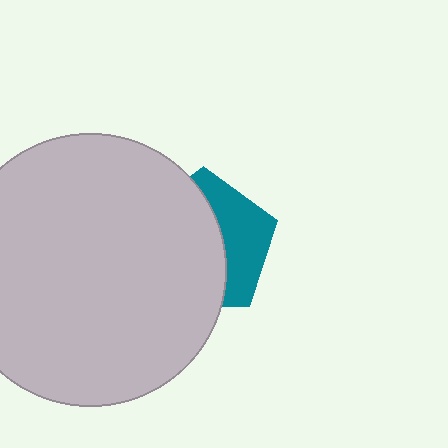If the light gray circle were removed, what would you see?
You would see the complete teal pentagon.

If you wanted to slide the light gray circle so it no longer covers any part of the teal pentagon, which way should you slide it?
Slide it left — that is the most direct way to separate the two shapes.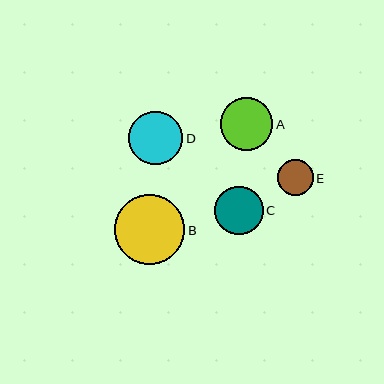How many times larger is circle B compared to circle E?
Circle B is approximately 2.0 times the size of circle E.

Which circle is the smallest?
Circle E is the smallest with a size of approximately 35 pixels.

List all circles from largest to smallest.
From largest to smallest: B, D, A, C, E.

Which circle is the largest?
Circle B is the largest with a size of approximately 70 pixels.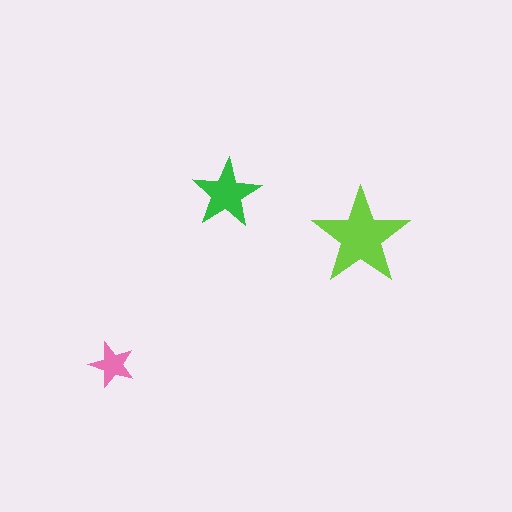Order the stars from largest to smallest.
the lime one, the green one, the pink one.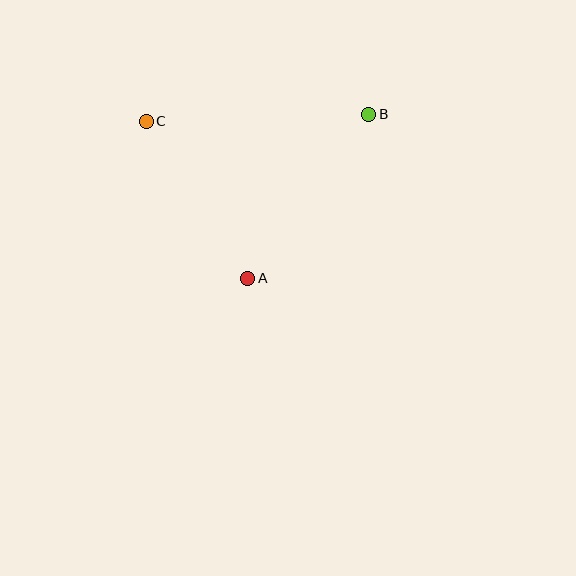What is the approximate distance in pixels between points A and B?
The distance between A and B is approximately 204 pixels.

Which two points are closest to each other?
Points A and C are closest to each other.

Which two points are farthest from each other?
Points B and C are farthest from each other.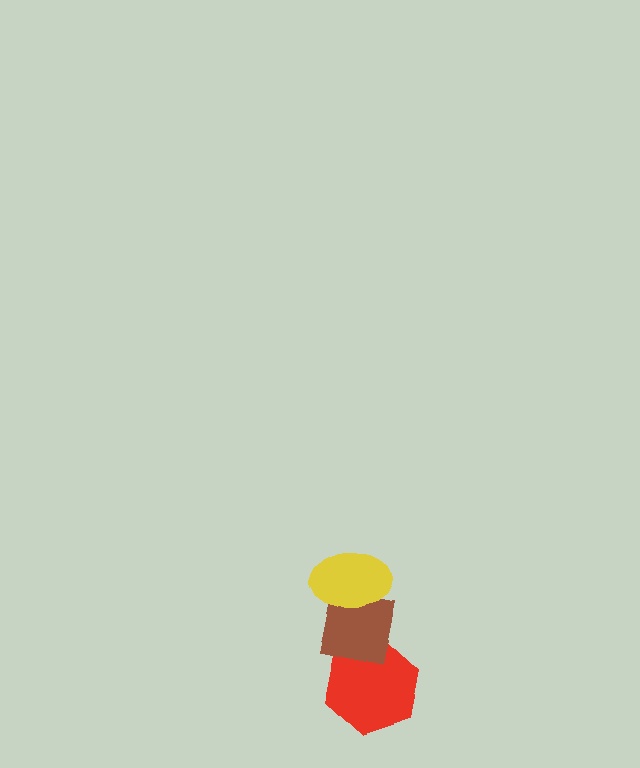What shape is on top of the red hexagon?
The brown square is on top of the red hexagon.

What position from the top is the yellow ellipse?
The yellow ellipse is 1st from the top.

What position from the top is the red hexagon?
The red hexagon is 3rd from the top.